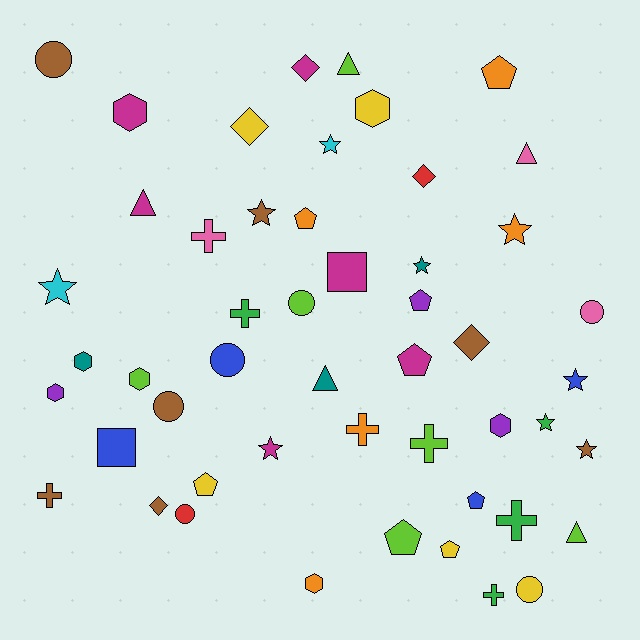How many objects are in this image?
There are 50 objects.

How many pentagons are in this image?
There are 8 pentagons.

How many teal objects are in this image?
There are 3 teal objects.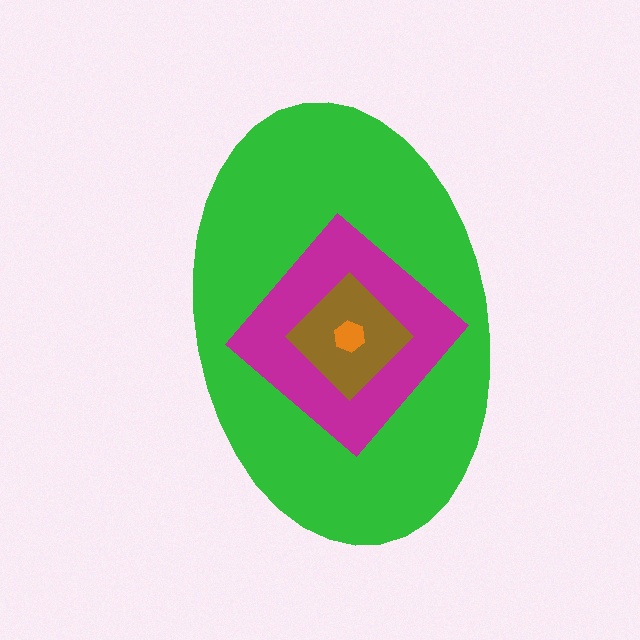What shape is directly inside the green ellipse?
The magenta diamond.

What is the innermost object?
The orange hexagon.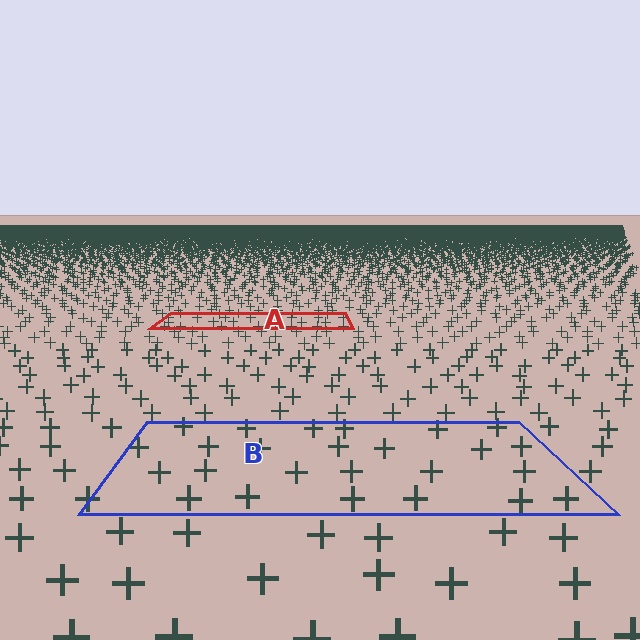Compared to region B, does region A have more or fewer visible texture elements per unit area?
Region A has more texture elements per unit area — they are packed more densely because it is farther away.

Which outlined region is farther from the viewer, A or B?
Region A is farther from the viewer — the texture elements inside it appear smaller and more densely packed.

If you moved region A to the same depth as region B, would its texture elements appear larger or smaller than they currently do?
They would appear larger. At a closer depth, the same texture elements are projected at a bigger on-screen size.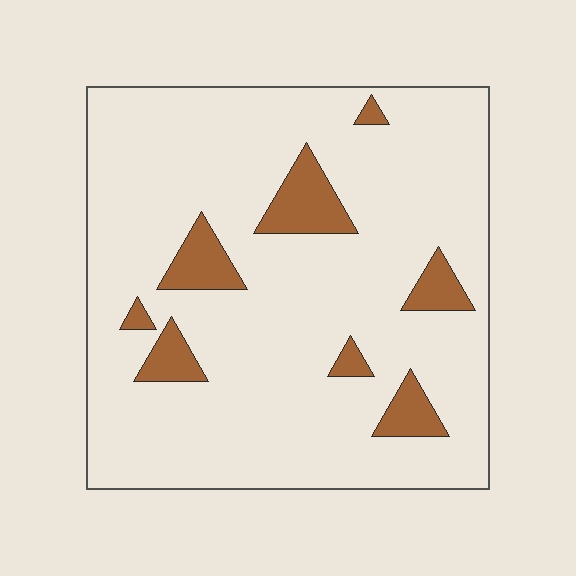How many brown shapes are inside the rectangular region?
8.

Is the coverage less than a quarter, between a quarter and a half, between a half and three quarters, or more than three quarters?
Less than a quarter.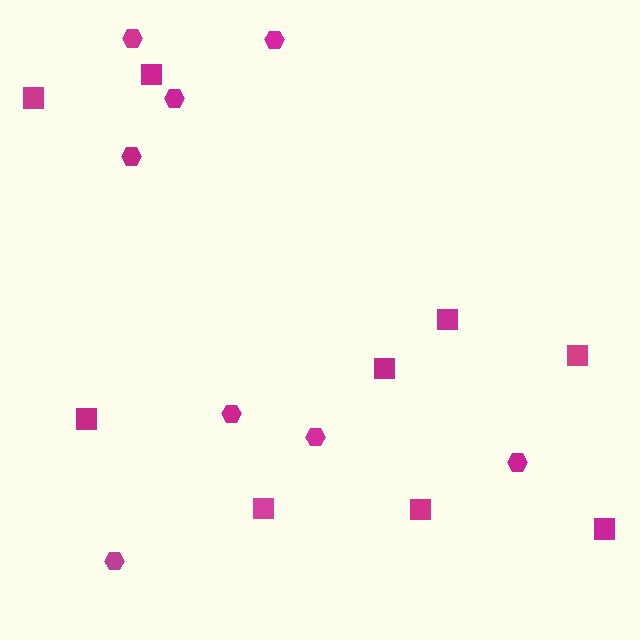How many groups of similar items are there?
There are 2 groups: one group of squares (9) and one group of hexagons (8).